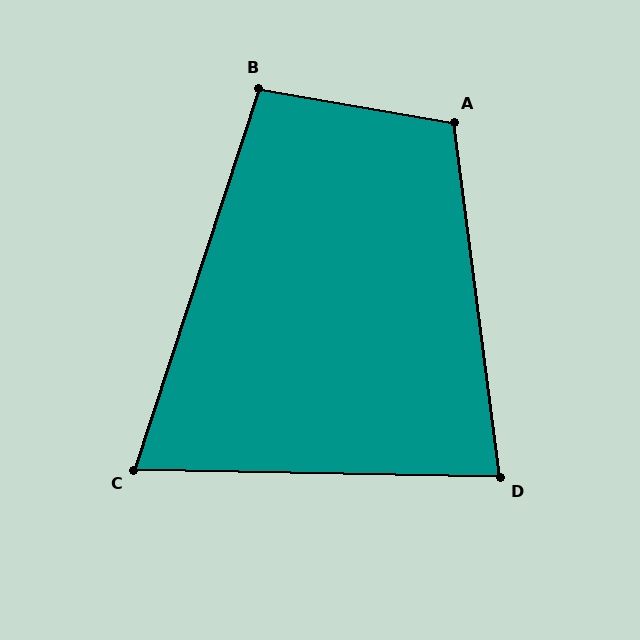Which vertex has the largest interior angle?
A, at approximately 107 degrees.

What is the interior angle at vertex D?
Approximately 82 degrees (acute).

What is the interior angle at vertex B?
Approximately 98 degrees (obtuse).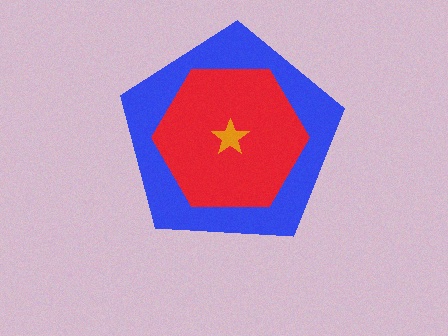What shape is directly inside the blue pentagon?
The red hexagon.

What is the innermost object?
The orange star.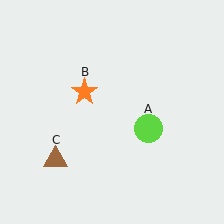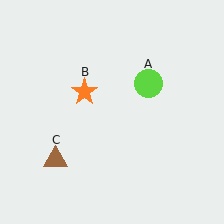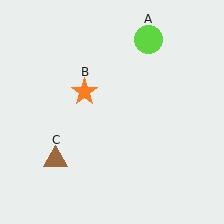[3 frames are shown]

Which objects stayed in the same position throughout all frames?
Orange star (object B) and brown triangle (object C) remained stationary.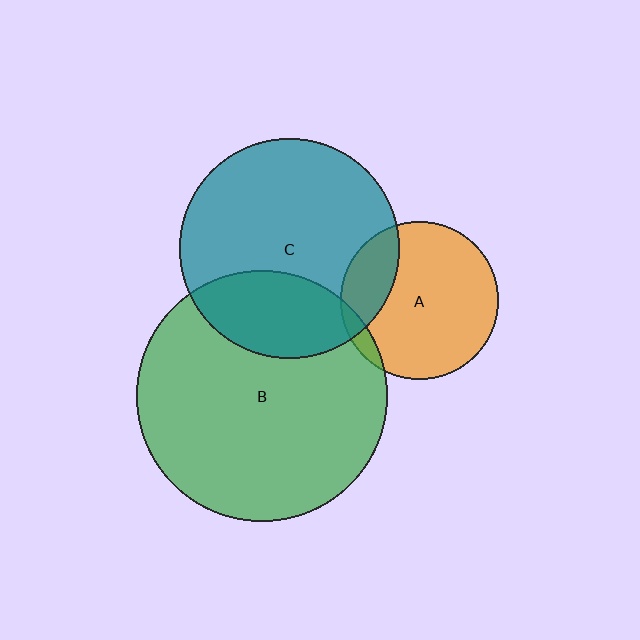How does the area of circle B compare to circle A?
Approximately 2.5 times.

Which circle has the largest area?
Circle B (green).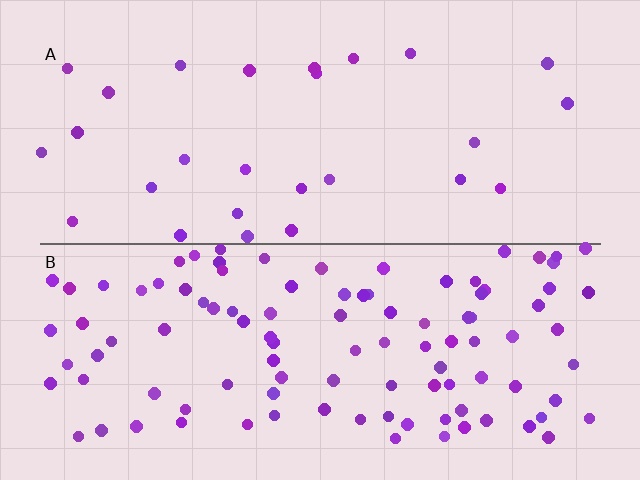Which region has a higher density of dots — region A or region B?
B (the bottom).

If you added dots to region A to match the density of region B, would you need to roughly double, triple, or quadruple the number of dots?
Approximately quadruple.